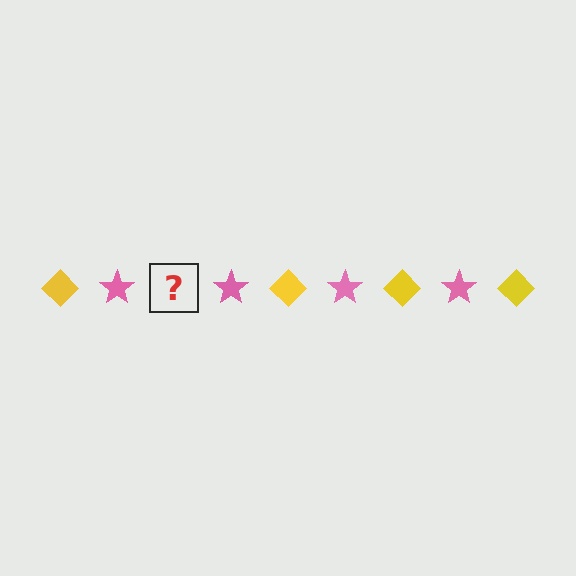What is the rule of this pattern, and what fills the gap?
The rule is that the pattern alternates between yellow diamond and pink star. The gap should be filled with a yellow diamond.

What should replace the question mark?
The question mark should be replaced with a yellow diamond.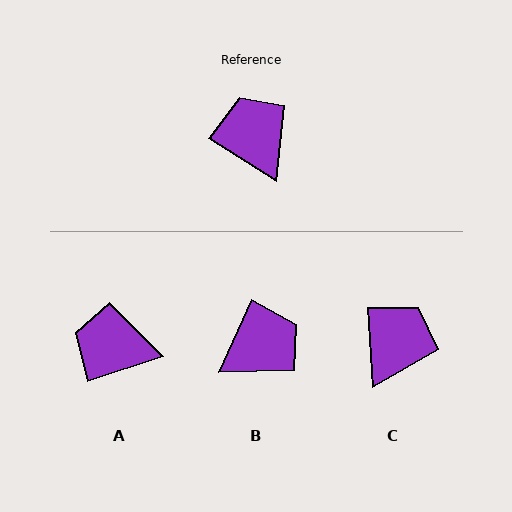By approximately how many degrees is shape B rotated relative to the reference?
Approximately 82 degrees clockwise.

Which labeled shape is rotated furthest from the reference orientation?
B, about 82 degrees away.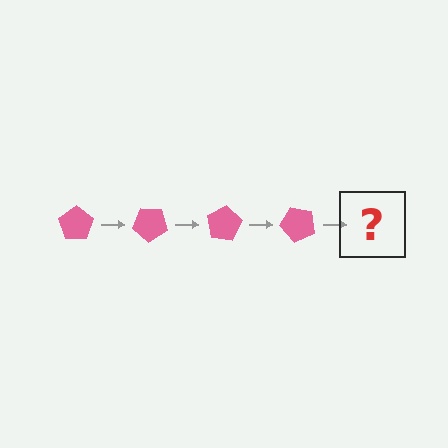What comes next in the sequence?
The next element should be a pink pentagon rotated 160 degrees.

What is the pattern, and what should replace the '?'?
The pattern is that the pentagon rotates 40 degrees each step. The '?' should be a pink pentagon rotated 160 degrees.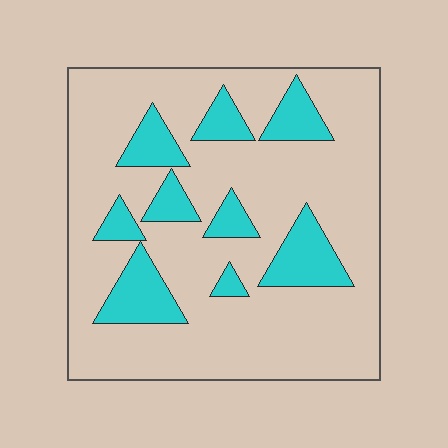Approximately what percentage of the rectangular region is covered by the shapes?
Approximately 20%.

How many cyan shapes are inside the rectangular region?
9.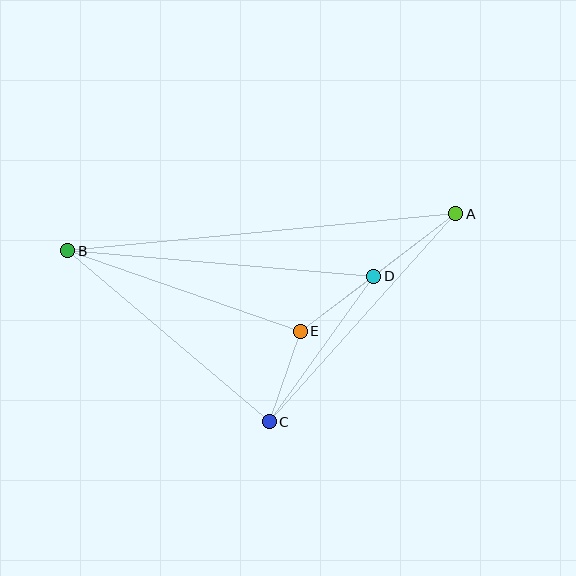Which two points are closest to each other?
Points D and E are closest to each other.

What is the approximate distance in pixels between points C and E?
The distance between C and E is approximately 96 pixels.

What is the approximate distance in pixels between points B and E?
The distance between B and E is approximately 246 pixels.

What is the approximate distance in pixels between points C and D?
The distance between C and D is approximately 179 pixels.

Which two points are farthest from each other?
Points A and B are farthest from each other.